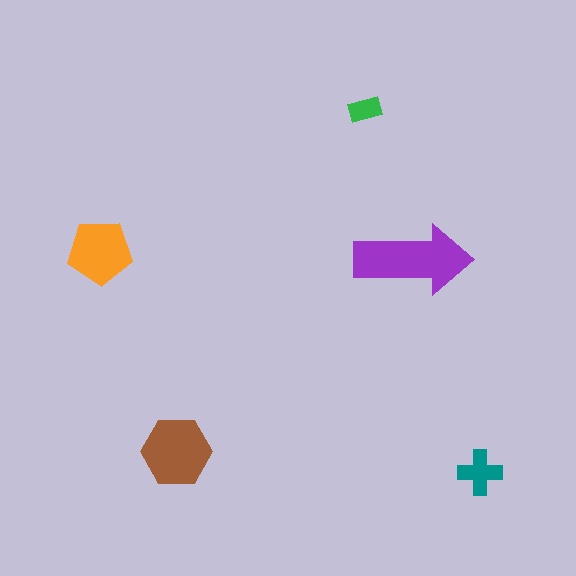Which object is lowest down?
The teal cross is bottommost.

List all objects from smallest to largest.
The green rectangle, the teal cross, the orange pentagon, the brown hexagon, the purple arrow.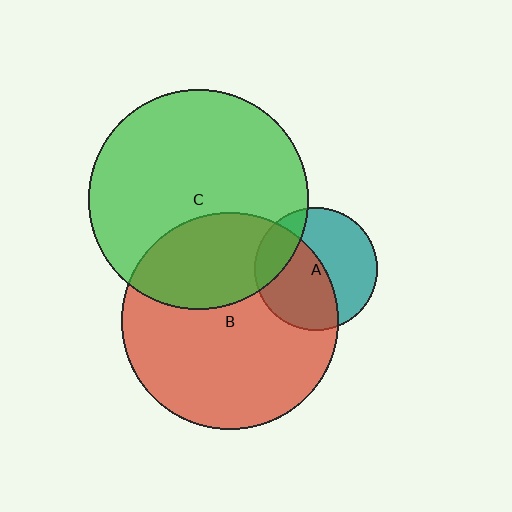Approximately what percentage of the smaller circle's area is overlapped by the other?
Approximately 20%.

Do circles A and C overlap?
Yes.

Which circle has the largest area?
Circle C (green).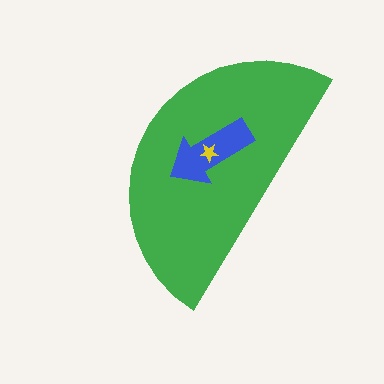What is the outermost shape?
The green semicircle.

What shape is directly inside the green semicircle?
The blue arrow.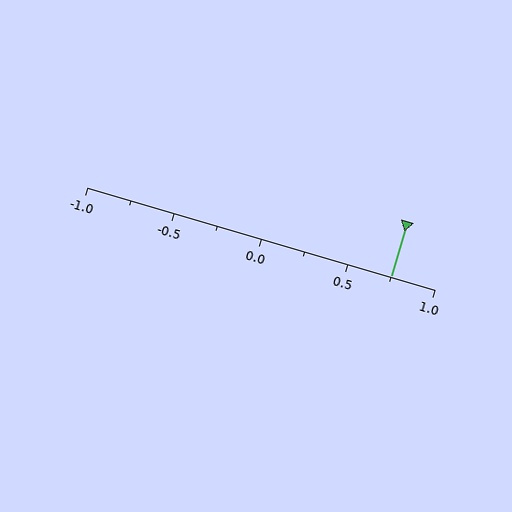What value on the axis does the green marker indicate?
The marker indicates approximately 0.75.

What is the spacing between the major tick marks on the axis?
The major ticks are spaced 0.5 apart.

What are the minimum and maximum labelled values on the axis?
The axis runs from -1.0 to 1.0.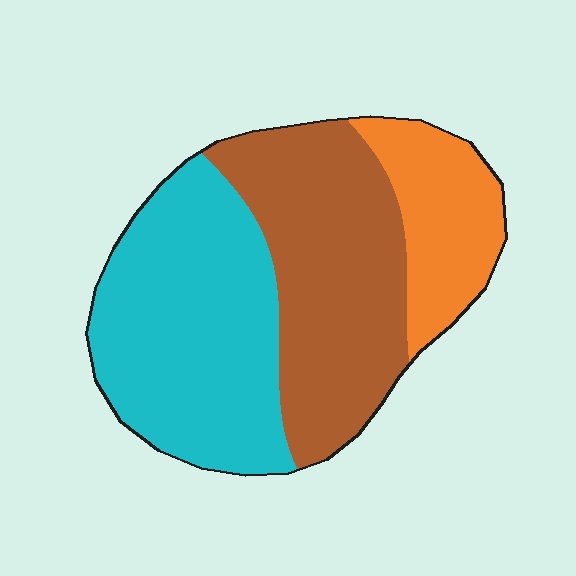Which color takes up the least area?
Orange, at roughly 20%.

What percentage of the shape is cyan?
Cyan takes up about two fifths (2/5) of the shape.